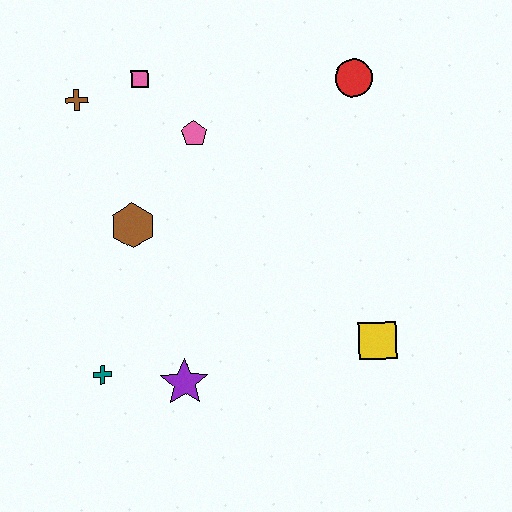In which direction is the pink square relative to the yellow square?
The pink square is above the yellow square.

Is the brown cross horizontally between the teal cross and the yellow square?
No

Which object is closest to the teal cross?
The purple star is closest to the teal cross.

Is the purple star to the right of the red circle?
No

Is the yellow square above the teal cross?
Yes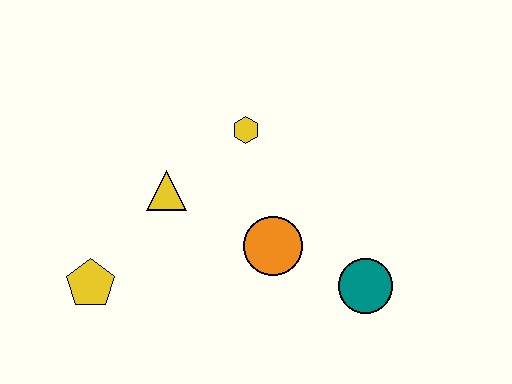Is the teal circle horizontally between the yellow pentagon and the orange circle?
No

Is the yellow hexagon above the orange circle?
Yes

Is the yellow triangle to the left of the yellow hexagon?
Yes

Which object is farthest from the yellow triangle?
The teal circle is farthest from the yellow triangle.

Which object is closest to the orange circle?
The teal circle is closest to the orange circle.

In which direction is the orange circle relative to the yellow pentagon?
The orange circle is to the right of the yellow pentagon.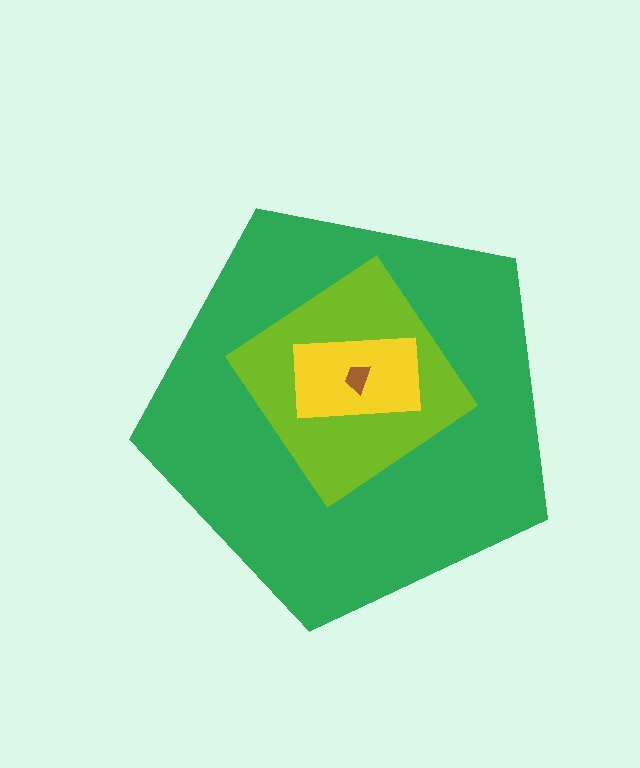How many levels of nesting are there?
4.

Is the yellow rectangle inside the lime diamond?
Yes.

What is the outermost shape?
The green pentagon.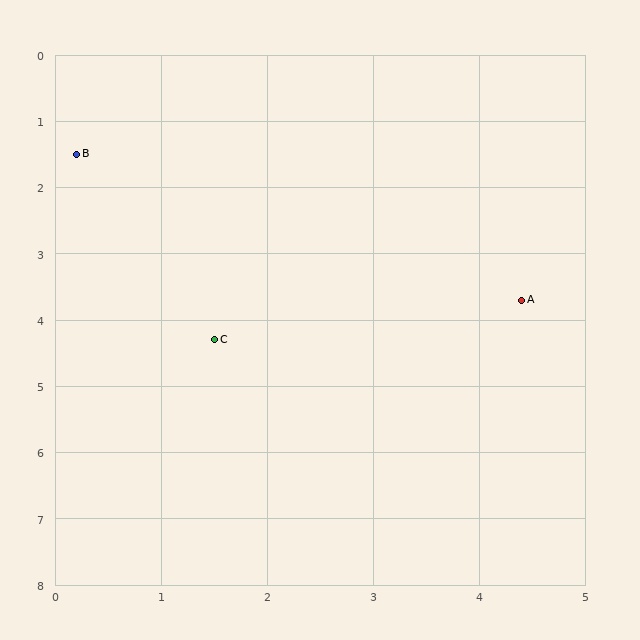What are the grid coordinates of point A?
Point A is at approximately (4.4, 3.7).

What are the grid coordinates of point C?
Point C is at approximately (1.5, 4.3).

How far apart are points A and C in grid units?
Points A and C are about 3.0 grid units apart.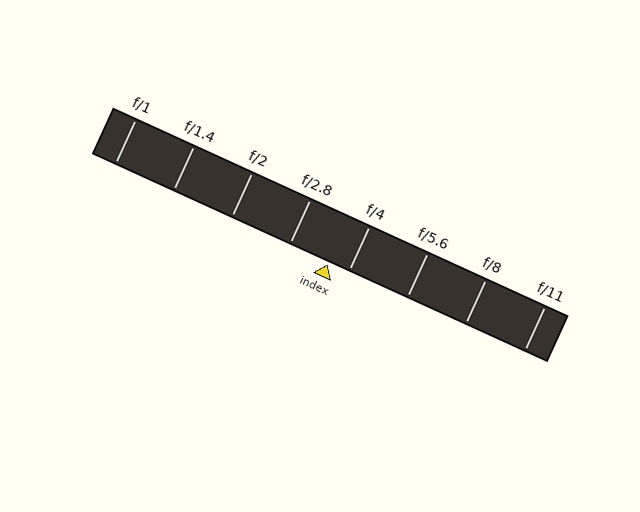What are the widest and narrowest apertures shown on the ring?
The widest aperture shown is f/1 and the narrowest is f/11.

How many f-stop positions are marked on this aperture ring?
There are 8 f-stop positions marked.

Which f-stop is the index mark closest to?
The index mark is closest to f/4.